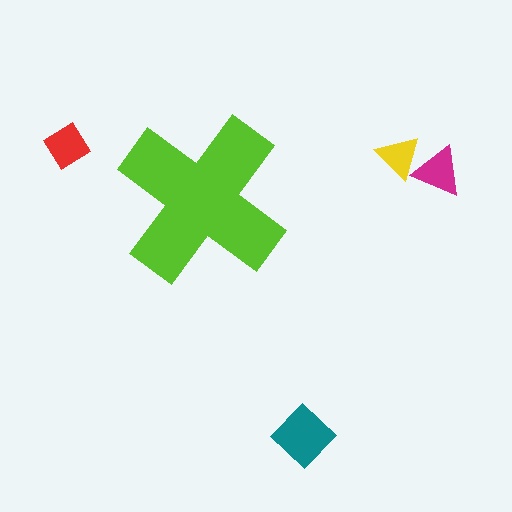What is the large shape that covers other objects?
A lime cross.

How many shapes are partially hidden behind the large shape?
0 shapes are partially hidden.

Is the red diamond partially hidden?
No, the red diamond is fully visible.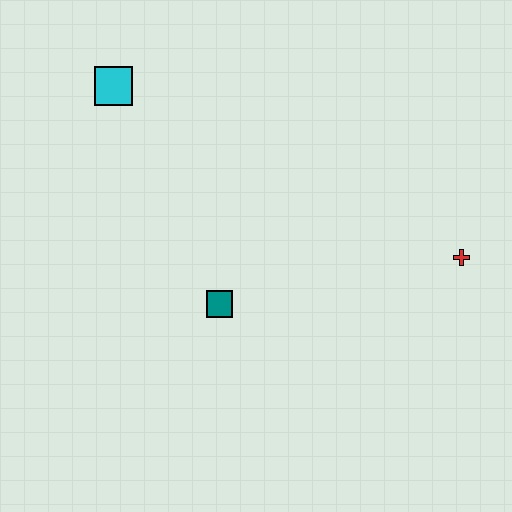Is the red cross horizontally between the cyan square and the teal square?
No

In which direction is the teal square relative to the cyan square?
The teal square is below the cyan square.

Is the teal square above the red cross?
No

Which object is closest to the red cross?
The teal square is closest to the red cross.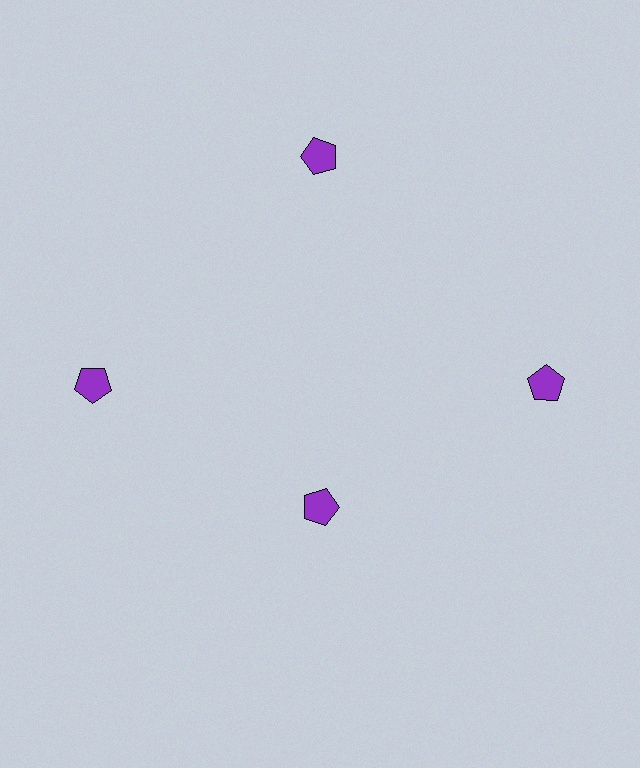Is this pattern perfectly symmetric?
No. The 4 purple pentagons are arranged in a ring, but one element near the 6 o'clock position is pulled inward toward the center, breaking the 4-fold rotational symmetry.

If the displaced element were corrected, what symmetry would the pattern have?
It would have 4-fold rotational symmetry — the pattern would map onto itself every 90 degrees.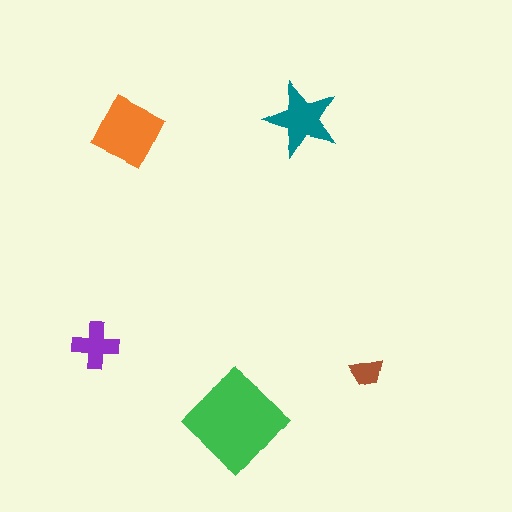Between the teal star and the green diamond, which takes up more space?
The green diamond.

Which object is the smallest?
The brown trapezoid.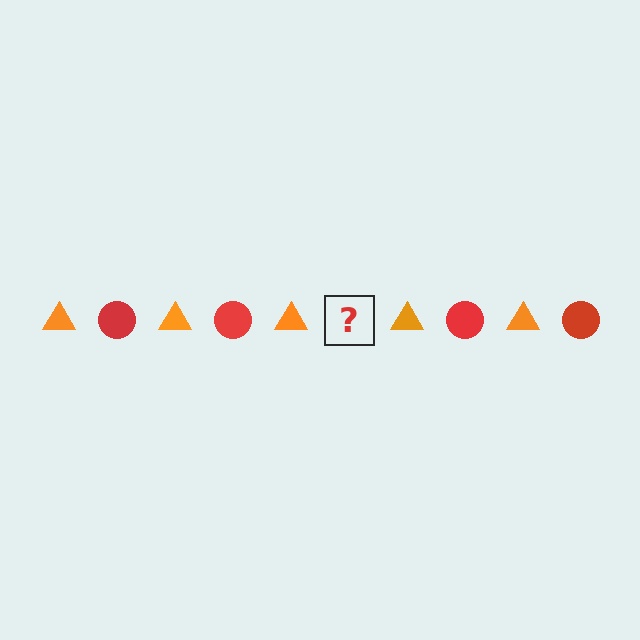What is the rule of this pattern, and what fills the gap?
The rule is that the pattern alternates between orange triangle and red circle. The gap should be filled with a red circle.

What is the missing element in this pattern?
The missing element is a red circle.